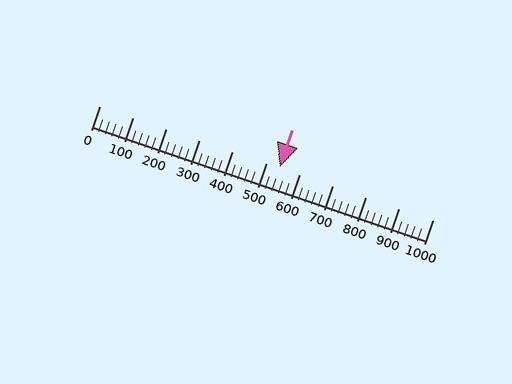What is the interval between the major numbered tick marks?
The major tick marks are spaced 100 units apart.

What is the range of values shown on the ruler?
The ruler shows values from 0 to 1000.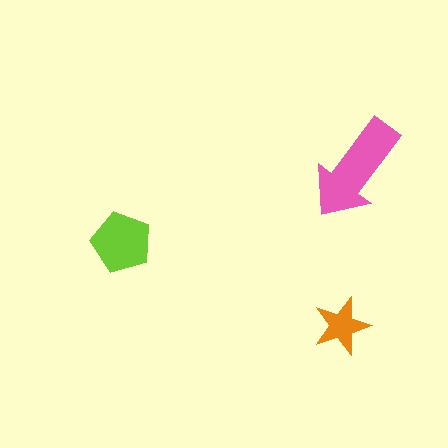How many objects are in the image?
There are 3 objects in the image.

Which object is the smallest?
The orange star.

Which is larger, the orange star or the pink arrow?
The pink arrow.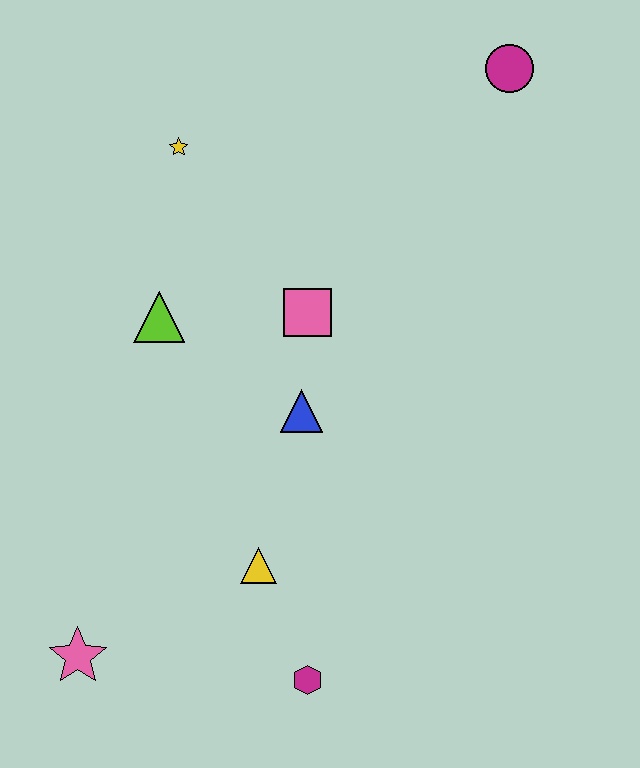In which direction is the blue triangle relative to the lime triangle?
The blue triangle is to the right of the lime triangle.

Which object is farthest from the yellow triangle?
The magenta circle is farthest from the yellow triangle.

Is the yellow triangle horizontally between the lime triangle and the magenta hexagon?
Yes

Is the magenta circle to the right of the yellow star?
Yes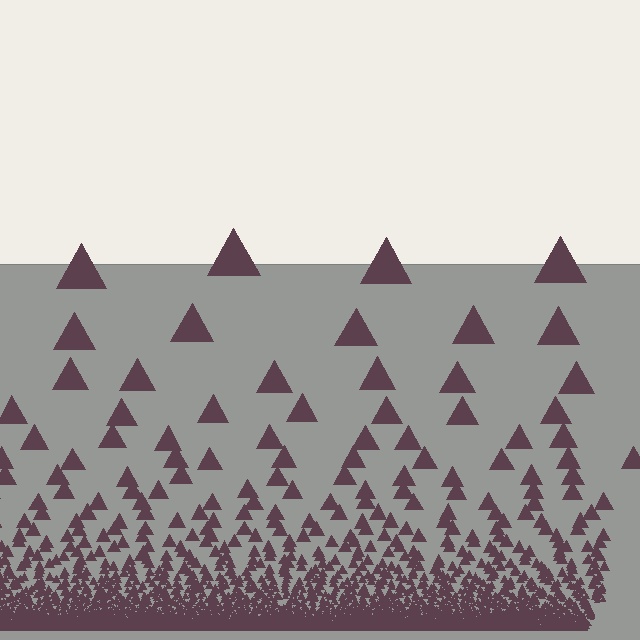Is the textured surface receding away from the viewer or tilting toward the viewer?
The surface appears to tilt toward the viewer. Texture elements get larger and sparser toward the top.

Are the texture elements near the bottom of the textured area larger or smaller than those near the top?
Smaller. The gradient is inverted — elements near the bottom are smaller and denser.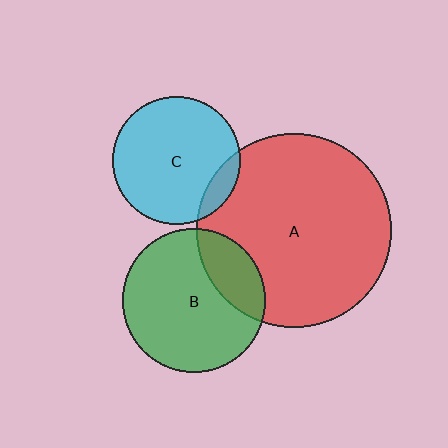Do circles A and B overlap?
Yes.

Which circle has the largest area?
Circle A (red).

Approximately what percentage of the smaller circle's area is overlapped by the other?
Approximately 25%.